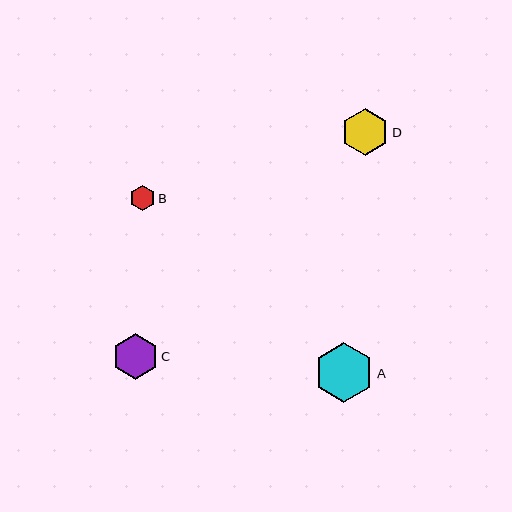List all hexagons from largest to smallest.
From largest to smallest: A, D, C, B.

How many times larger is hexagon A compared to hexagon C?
Hexagon A is approximately 1.3 times the size of hexagon C.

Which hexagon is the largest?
Hexagon A is the largest with a size of approximately 60 pixels.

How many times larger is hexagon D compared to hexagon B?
Hexagon D is approximately 1.9 times the size of hexagon B.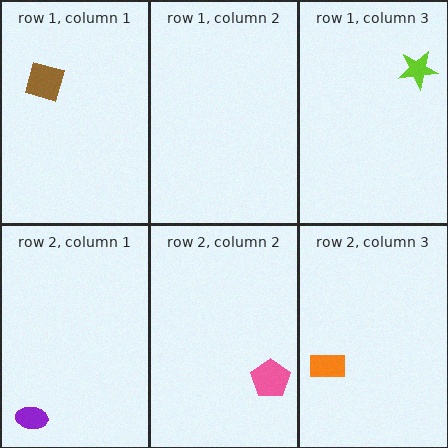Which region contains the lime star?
The row 1, column 3 region.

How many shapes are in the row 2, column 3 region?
1.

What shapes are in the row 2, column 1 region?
The purple ellipse.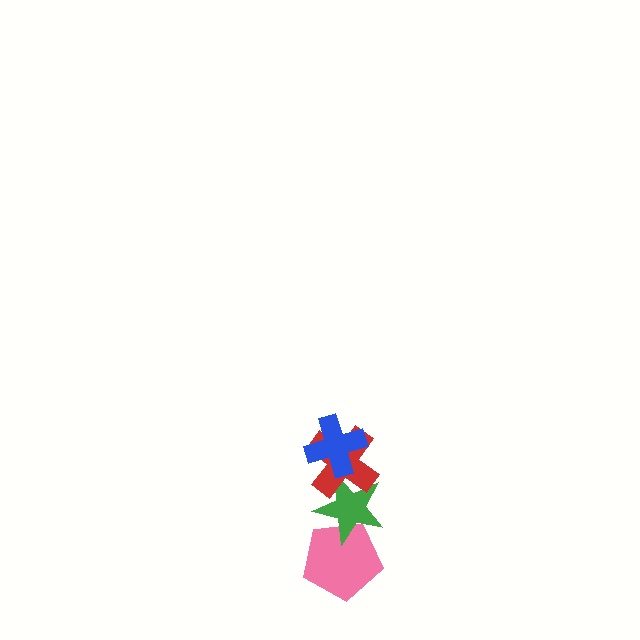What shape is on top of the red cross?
The blue cross is on top of the red cross.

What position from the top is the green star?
The green star is 3rd from the top.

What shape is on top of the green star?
The red cross is on top of the green star.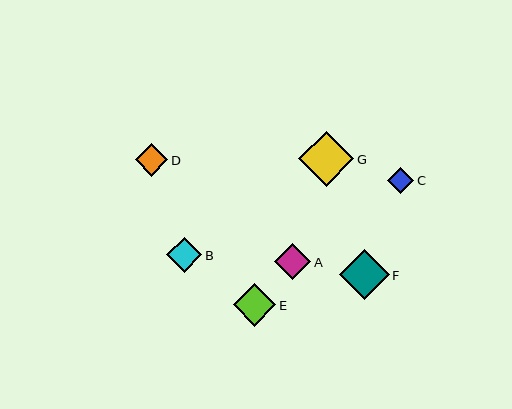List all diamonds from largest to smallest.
From largest to smallest: G, F, E, A, B, D, C.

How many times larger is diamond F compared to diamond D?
Diamond F is approximately 1.5 times the size of diamond D.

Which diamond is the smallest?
Diamond C is the smallest with a size of approximately 26 pixels.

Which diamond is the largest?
Diamond G is the largest with a size of approximately 55 pixels.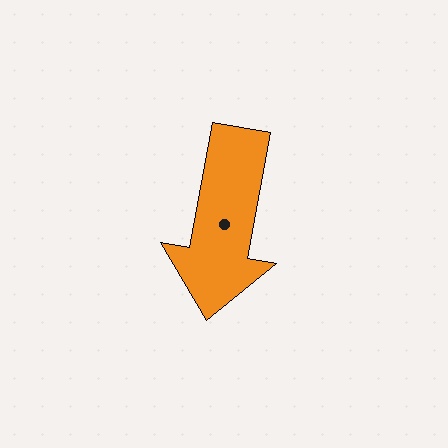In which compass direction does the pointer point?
South.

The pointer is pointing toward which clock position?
Roughly 6 o'clock.